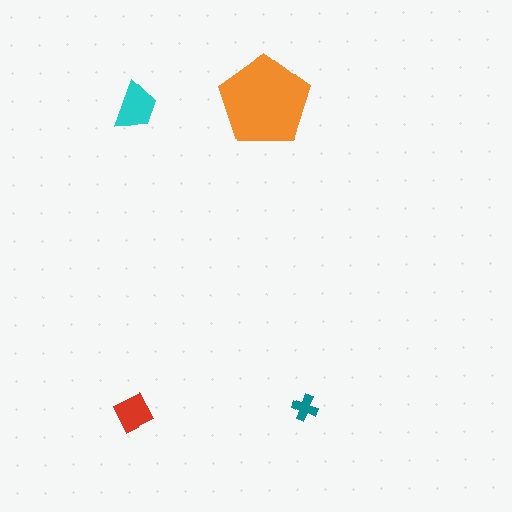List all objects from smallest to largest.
The teal cross, the red diamond, the cyan trapezoid, the orange pentagon.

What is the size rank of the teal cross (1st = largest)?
4th.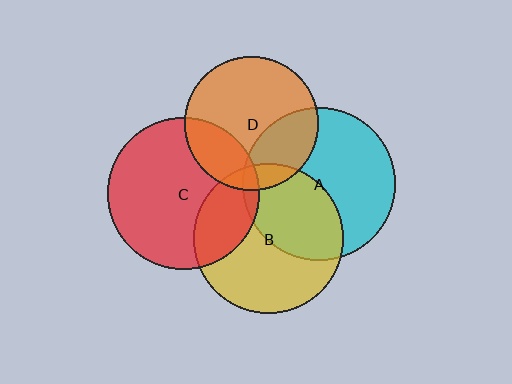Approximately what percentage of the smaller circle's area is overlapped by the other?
Approximately 25%.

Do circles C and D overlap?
Yes.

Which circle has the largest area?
Circle A (cyan).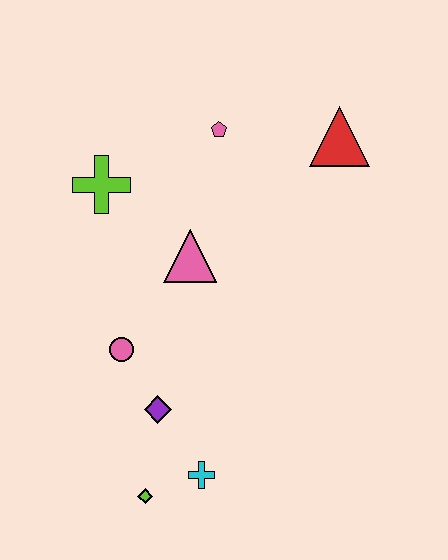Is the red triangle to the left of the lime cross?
No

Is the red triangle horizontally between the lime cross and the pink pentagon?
No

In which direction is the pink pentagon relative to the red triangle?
The pink pentagon is to the left of the red triangle.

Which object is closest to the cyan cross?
The lime diamond is closest to the cyan cross.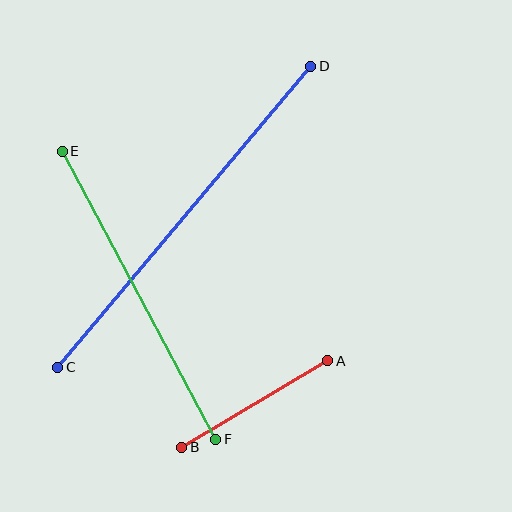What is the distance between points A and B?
The distance is approximately 170 pixels.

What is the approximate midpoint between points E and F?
The midpoint is at approximately (139, 295) pixels.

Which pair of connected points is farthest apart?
Points C and D are farthest apart.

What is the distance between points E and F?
The distance is approximately 326 pixels.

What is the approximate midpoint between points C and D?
The midpoint is at approximately (184, 217) pixels.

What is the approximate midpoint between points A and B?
The midpoint is at approximately (255, 404) pixels.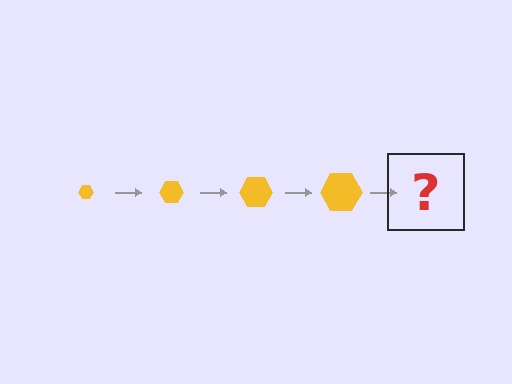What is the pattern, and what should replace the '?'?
The pattern is that the hexagon gets progressively larger each step. The '?' should be a yellow hexagon, larger than the previous one.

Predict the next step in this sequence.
The next step is a yellow hexagon, larger than the previous one.